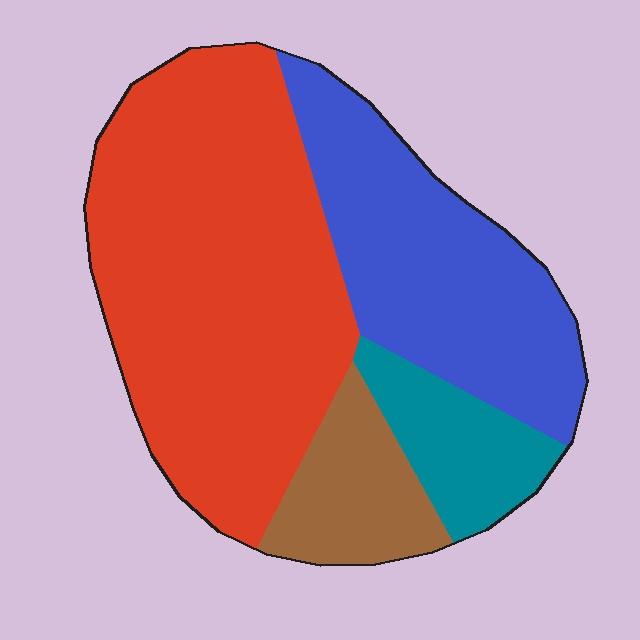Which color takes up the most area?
Red, at roughly 50%.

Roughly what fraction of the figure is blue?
Blue covers 28% of the figure.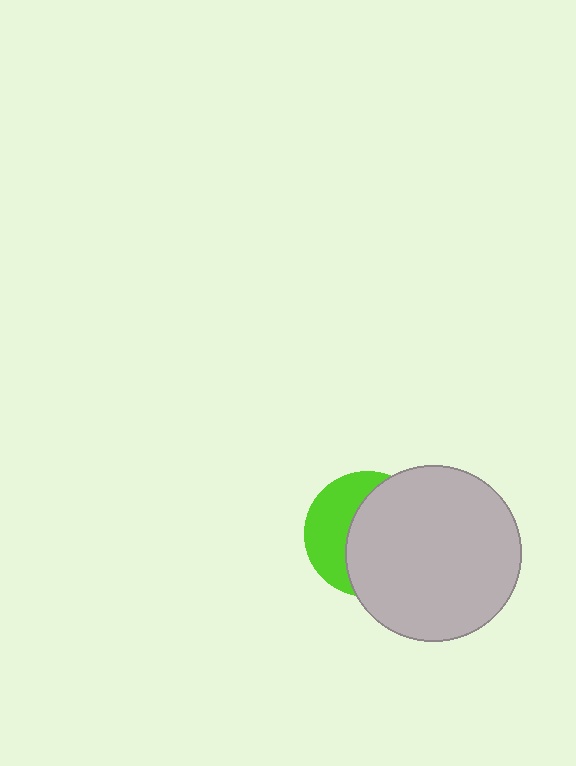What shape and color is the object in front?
The object in front is a light gray circle.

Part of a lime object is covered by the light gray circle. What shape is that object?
It is a circle.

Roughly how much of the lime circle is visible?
A small part of it is visible (roughly 39%).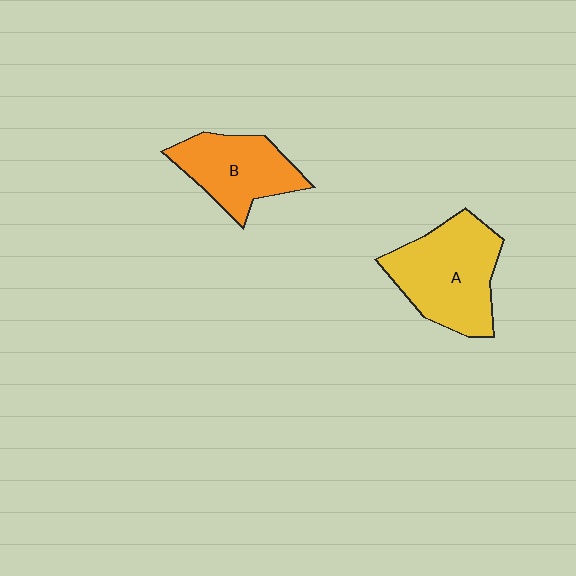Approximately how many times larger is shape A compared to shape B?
Approximately 1.3 times.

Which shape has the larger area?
Shape A (yellow).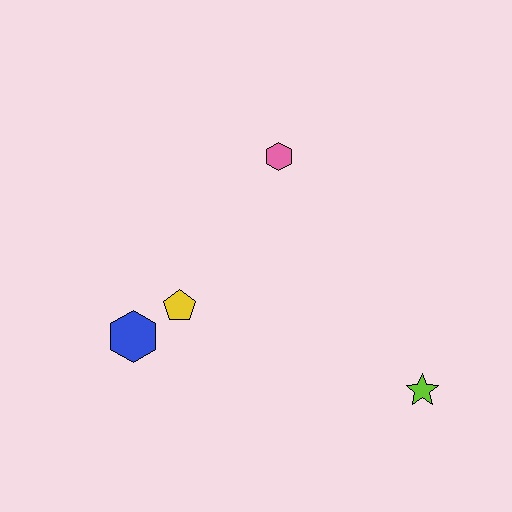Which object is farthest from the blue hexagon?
The lime star is farthest from the blue hexagon.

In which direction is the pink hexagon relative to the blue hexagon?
The pink hexagon is above the blue hexagon.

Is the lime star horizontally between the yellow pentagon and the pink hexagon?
No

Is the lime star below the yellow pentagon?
Yes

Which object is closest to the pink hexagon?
The yellow pentagon is closest to the pink hexagon.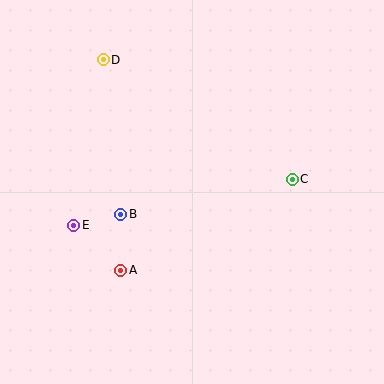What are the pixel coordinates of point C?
Point C is at (292, 179).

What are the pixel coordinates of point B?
Point B is at (121, 214).